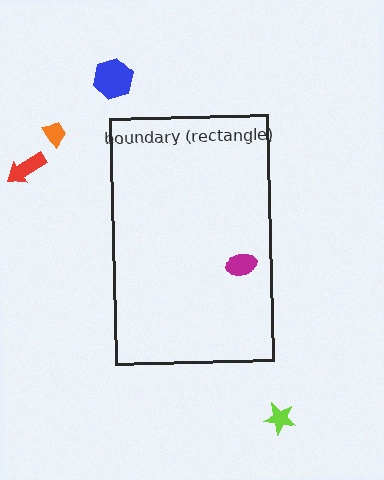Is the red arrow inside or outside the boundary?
Outside.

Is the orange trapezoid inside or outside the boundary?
Outside.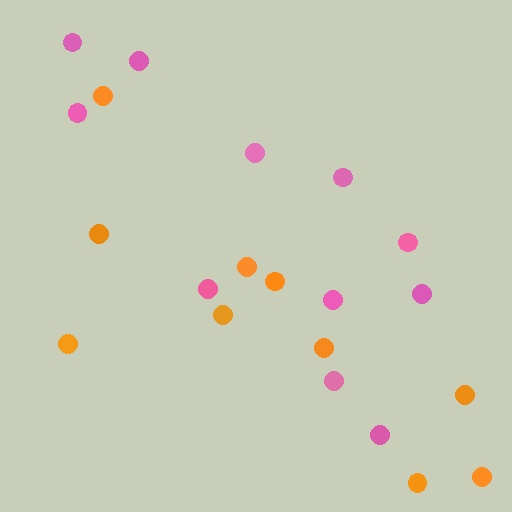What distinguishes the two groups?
There are 2 groups: one group of pink circles (11) and one group of orange circles (10).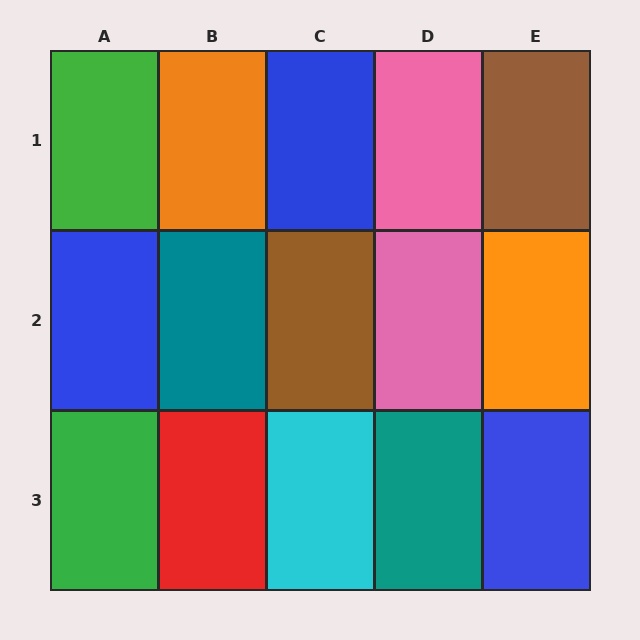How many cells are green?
2 cells are green.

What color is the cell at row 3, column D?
Teal.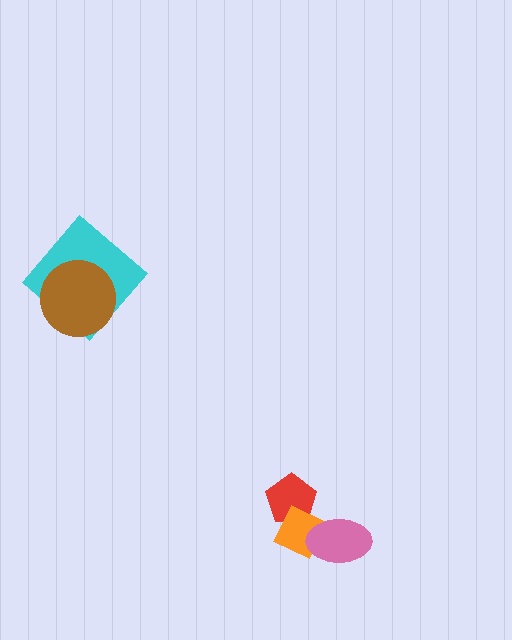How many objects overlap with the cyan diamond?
1 object overlaps with the cyan diamond.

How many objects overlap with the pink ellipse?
1 object overlaps with the pink ellipse.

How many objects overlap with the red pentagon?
1 object overlaps with the red pentagon.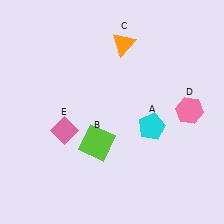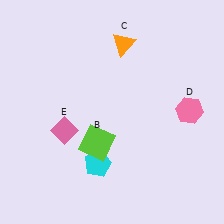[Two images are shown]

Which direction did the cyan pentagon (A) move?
The cyan pentagon (A) moved left.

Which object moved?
The cyan pentagon (A) moved left.